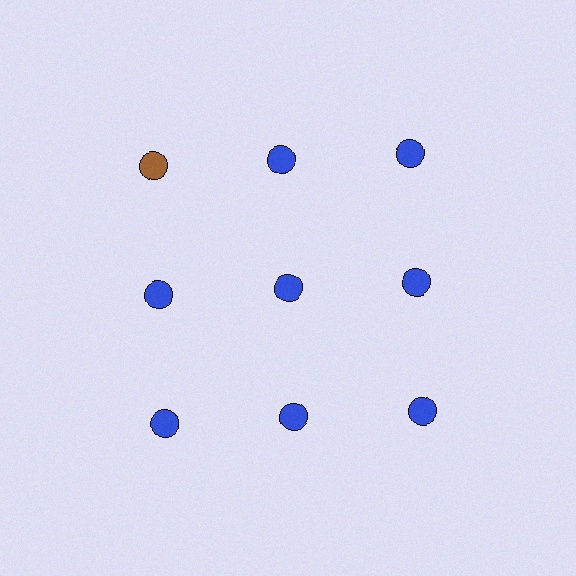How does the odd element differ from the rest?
It has a different color: brown instead of blue.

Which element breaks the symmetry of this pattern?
The brown circle in the top row, leftmost column breaks the symmetry. All other shapes are blue circles.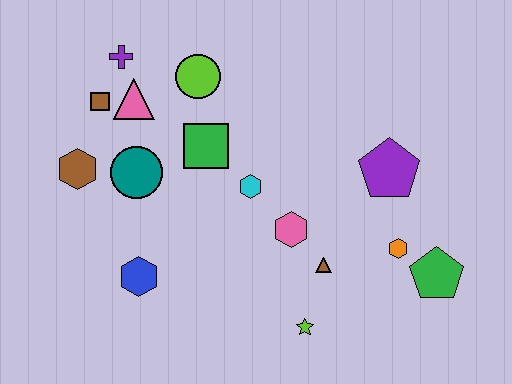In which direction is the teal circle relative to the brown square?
The teal circle is below the brown square.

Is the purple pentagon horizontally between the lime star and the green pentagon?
Yes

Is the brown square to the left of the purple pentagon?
Yes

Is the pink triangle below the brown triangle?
No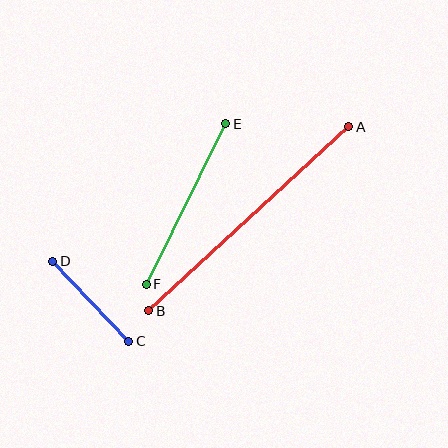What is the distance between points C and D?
The distance is approximately 110 pixels.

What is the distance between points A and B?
The distance is approximately 272 pixels.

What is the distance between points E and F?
The distance is approximately 179 pixels.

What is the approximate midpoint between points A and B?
The midpoint is at approximately (249, 219) pixels.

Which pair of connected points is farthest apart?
Points A and B are farthest apart.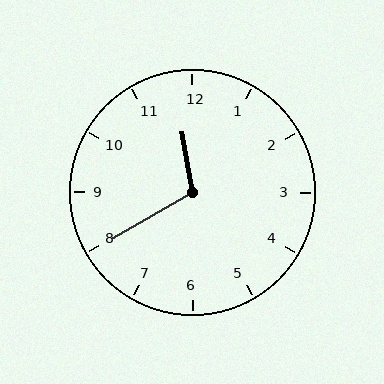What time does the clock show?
11:40.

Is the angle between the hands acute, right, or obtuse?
It is obtuse.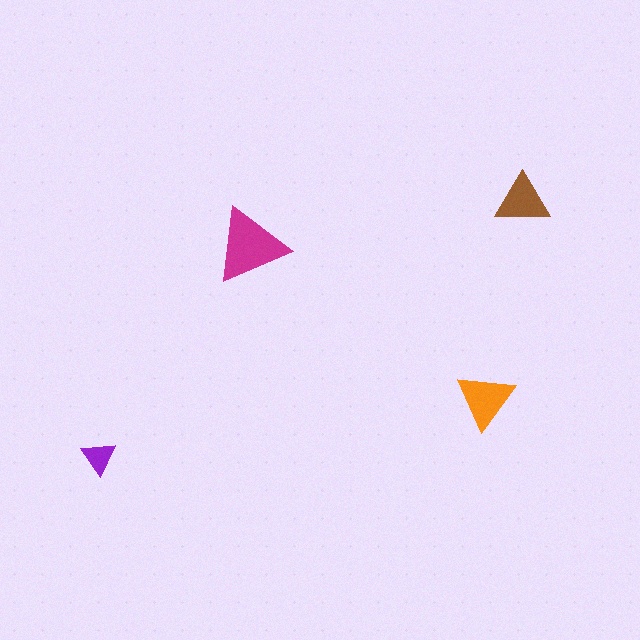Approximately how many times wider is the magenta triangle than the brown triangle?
About 1.5 times wider.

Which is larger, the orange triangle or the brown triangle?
The orange one.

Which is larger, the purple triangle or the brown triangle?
The brown one.